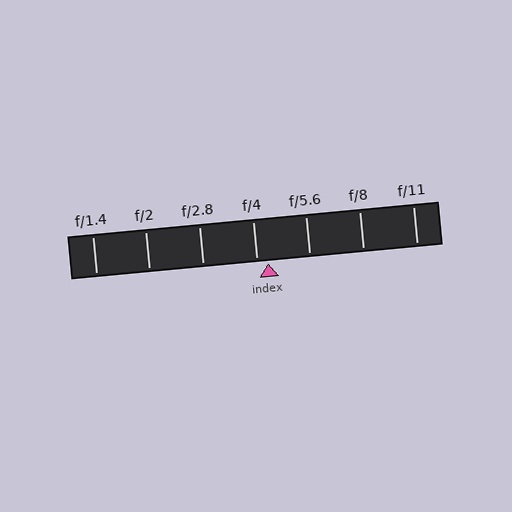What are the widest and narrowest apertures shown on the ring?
The widest aperture shown is f/1.4 and the narrowest is f/11.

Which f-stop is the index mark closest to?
The index mark is closest to f/4.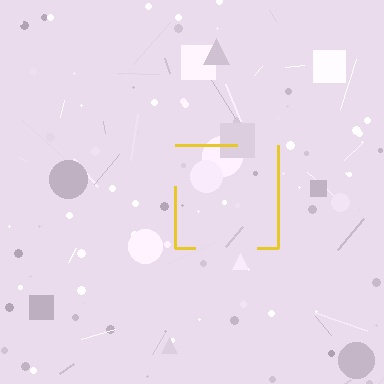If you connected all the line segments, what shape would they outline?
They would outline a square.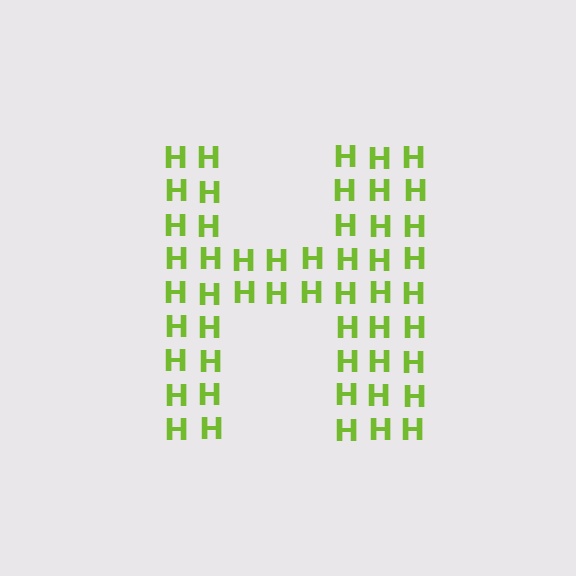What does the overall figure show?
The overall figure shows the letter H.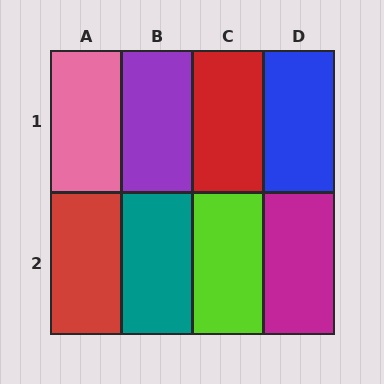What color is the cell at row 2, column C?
Lime.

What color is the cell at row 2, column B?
Teal.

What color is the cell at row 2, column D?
Magenta.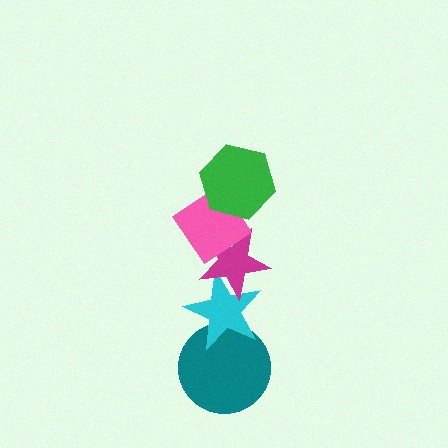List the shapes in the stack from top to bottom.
From top to bottom: the green hexagon, the pink diamond, the magenta star, the cyan star, the teal circle.